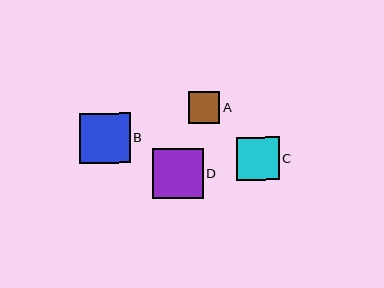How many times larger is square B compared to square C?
Square B is approximately 1.2 times the size of square C.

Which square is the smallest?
Square A is the smallest with a size of approximately 32 pixels.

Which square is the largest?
Square D is the largest with a size of approximately 51 pixels.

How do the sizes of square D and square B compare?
Square D and square B are approximately the same size.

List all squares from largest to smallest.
From largest to smallest: D, B, C, A.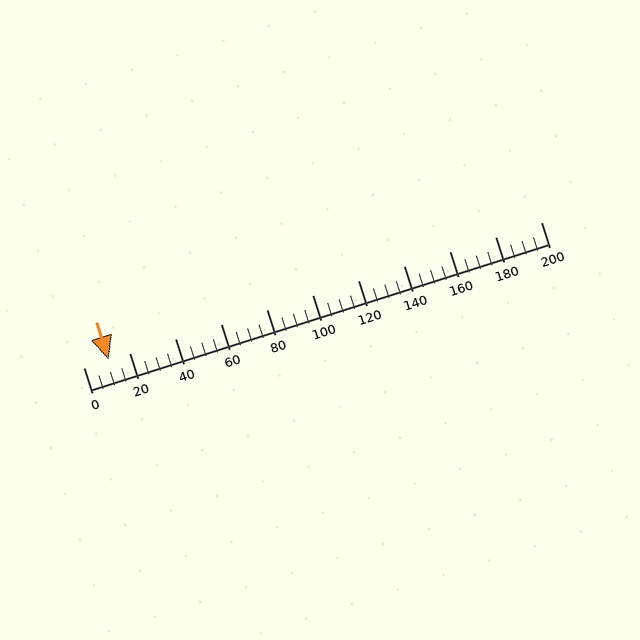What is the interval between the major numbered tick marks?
The major tick marks are spaced 20 units apart.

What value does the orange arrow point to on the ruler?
The orange arrow points to approximately 11.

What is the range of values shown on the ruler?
The ruler shows values from 0 to 200.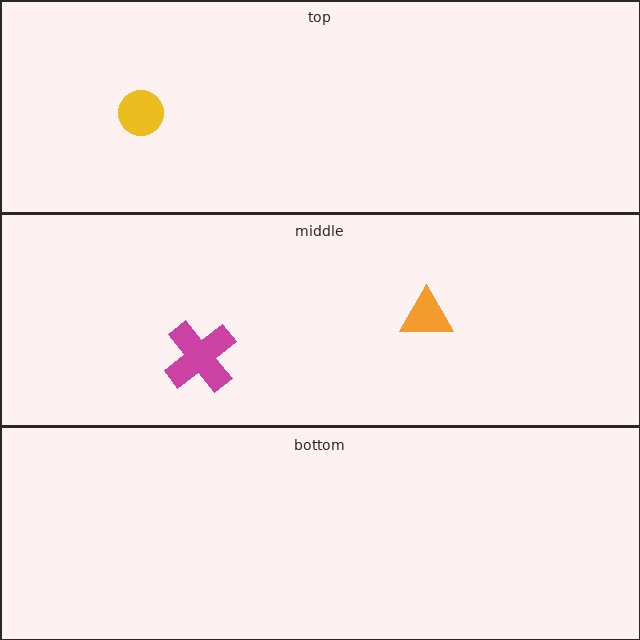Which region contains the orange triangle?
The middle region.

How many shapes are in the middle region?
2.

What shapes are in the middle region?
The orange triangle, the magenta cross.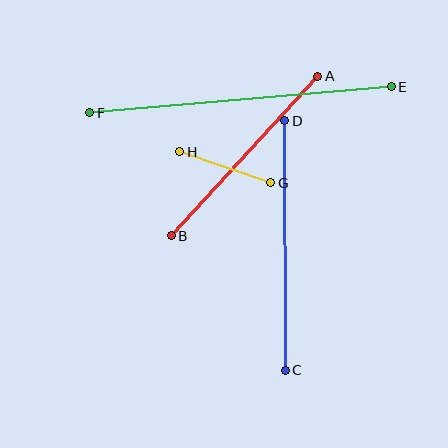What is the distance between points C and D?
The distance is approximately 249 pixels.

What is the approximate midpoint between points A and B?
The midpoint is at approximately (245, 156) pixels.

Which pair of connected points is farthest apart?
Points E and F are farthest apart.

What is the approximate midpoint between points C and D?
The midpoint is at approximately (285, 245) pixels.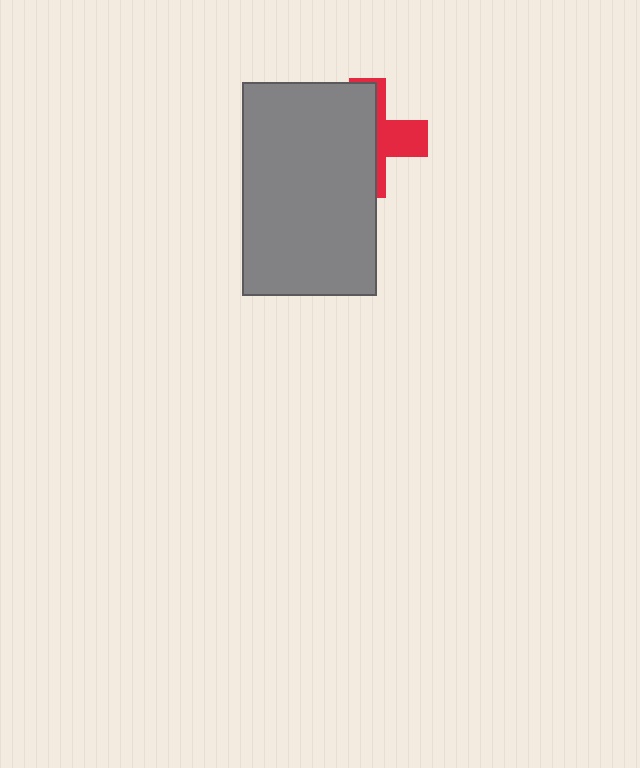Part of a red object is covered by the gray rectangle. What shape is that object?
It is a cross.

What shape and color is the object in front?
The object in front is a gray rectangle.